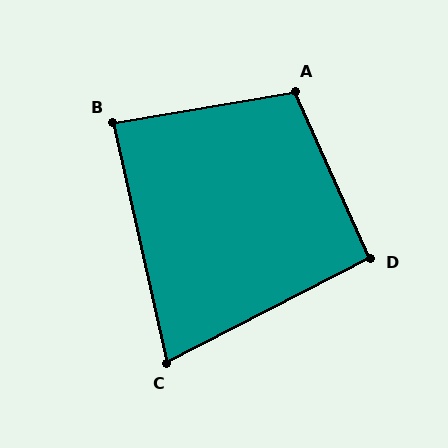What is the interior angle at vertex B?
Approximately 87 degrees (approximately right).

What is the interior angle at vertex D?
Approximately 93 degrees (approximately right).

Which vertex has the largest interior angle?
A, at approximately 105 degrees.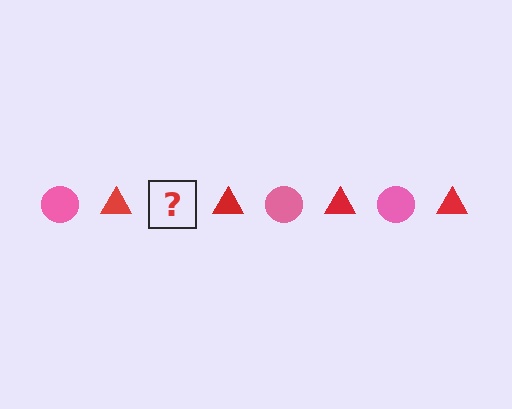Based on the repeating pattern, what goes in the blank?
The blank should be a pink circle.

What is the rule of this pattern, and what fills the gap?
The rule is that the pattern alternates between pink circle and red triangle. The gap should be filled with a pink circle.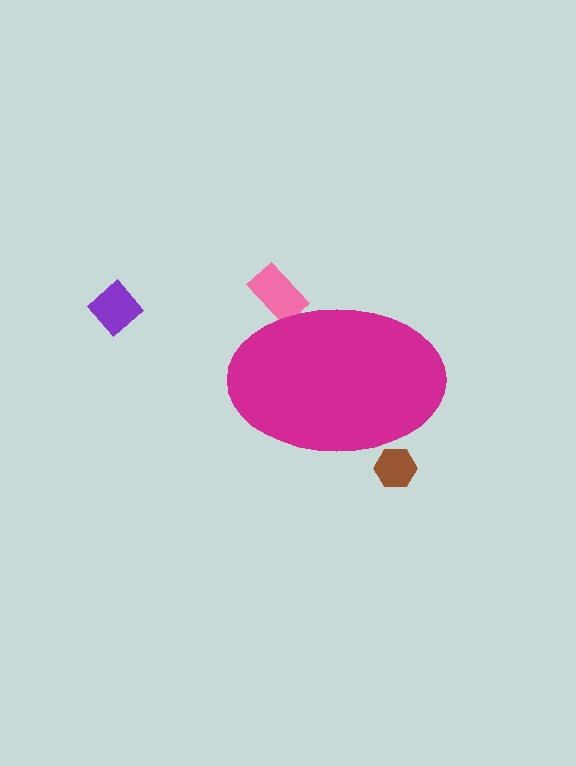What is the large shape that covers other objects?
A magenta ellipse.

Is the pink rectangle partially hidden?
Yes, the pink rectangle is partially hidden behind the magenta ellipse.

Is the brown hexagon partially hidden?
Yes, the brown hexagon is partially hidden behind the magenta ellipse.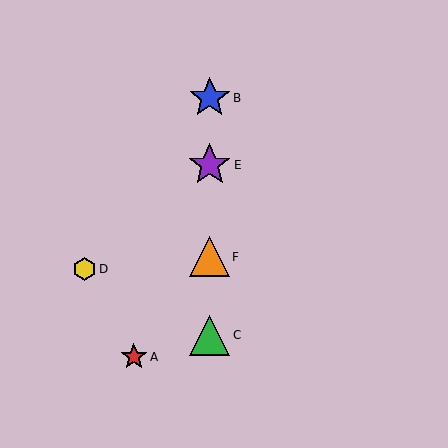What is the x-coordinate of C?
Object C is at x≈210.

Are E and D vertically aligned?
No, E is at x≈210 and D is at x≈85.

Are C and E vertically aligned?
Yes, both are at x≈210.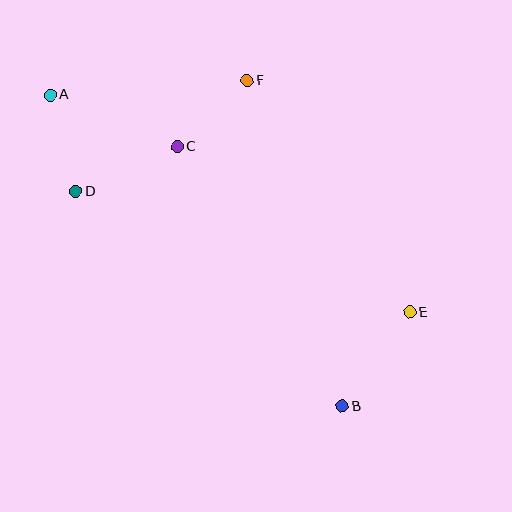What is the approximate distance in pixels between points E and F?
The distance between E and F is approximately 283 pixels.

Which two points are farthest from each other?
Points A and B are farthest from each other.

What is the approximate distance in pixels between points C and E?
The distance between C and E is approximately 285 pixels.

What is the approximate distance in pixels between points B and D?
The distance between B and D is approximately 342 pixels.